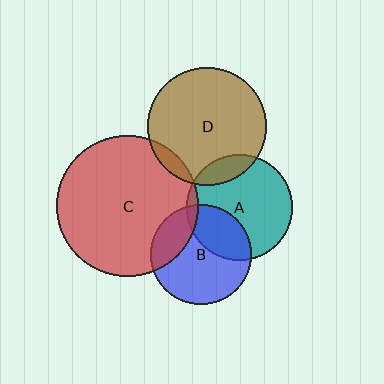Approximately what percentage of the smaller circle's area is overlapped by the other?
Approximately 25%.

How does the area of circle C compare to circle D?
Approximately 1.4 times.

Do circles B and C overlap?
Yes.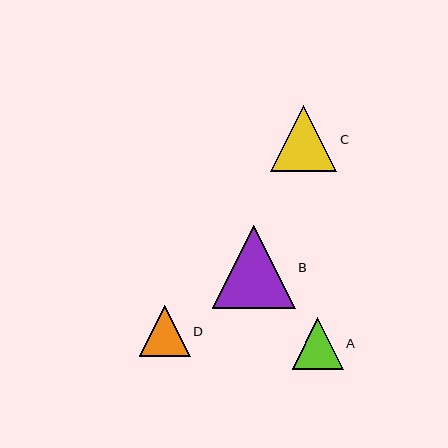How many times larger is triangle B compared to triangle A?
Triangle B is approximately 1.6 times the size of triangle A.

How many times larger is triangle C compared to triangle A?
Triangle C is approximately 1.3 times the size of triangle A.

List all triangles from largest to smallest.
From largest to smallest: B, C, A, D.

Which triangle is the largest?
Triangle B is the largest with a size of approximately 83 pixels.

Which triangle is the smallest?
Triangle D is the smallest with a size of approximately 51 pixels.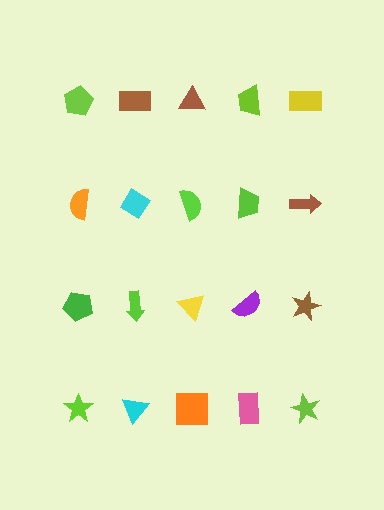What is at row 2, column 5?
A brown arrow.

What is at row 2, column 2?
A cyan diamond.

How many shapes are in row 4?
5 shapes.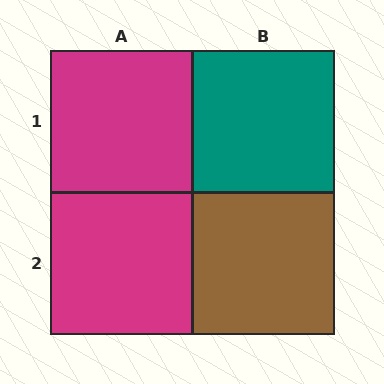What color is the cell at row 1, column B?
Teal.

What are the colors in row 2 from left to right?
Magenta, brown.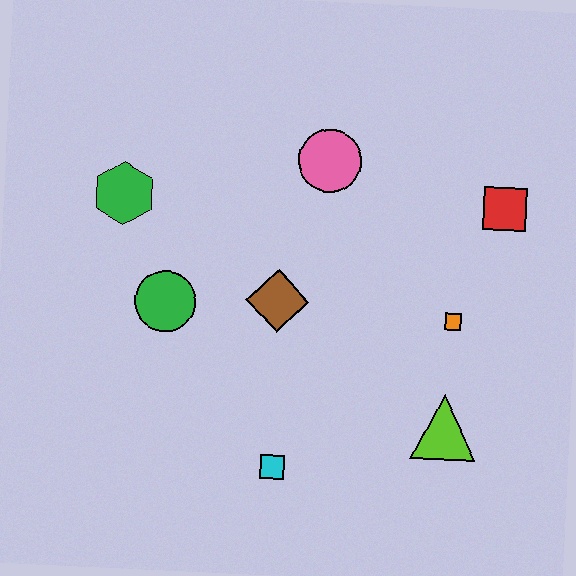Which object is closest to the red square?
The orange square is closest to the red square.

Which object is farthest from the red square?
The green hexagon is farthest from the red square.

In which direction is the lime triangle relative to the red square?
The lime triangle is below the red square.